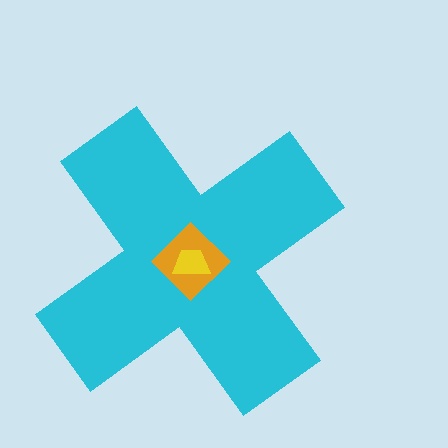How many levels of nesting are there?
3.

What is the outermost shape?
The cyan cross.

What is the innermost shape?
The yellow trapezoid.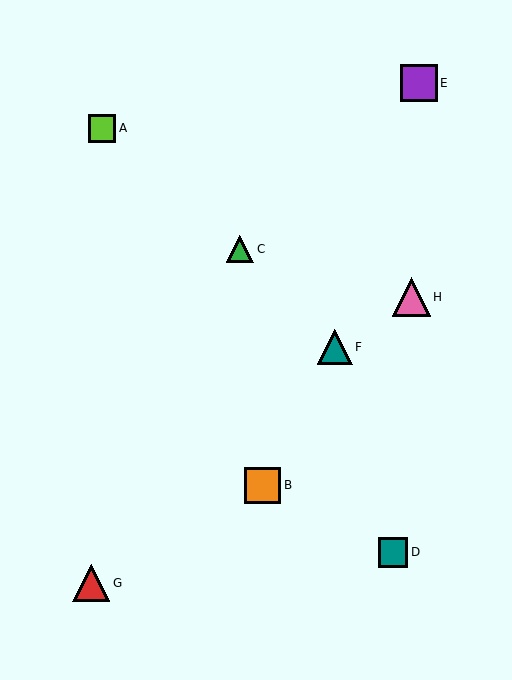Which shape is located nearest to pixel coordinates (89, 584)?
The red triangle (labeled G) at (91, 583) is nearest to that location.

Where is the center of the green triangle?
The center of the green triangle is at (240, 249).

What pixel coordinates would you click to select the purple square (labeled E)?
Click at (419, 83) to select the purple square E.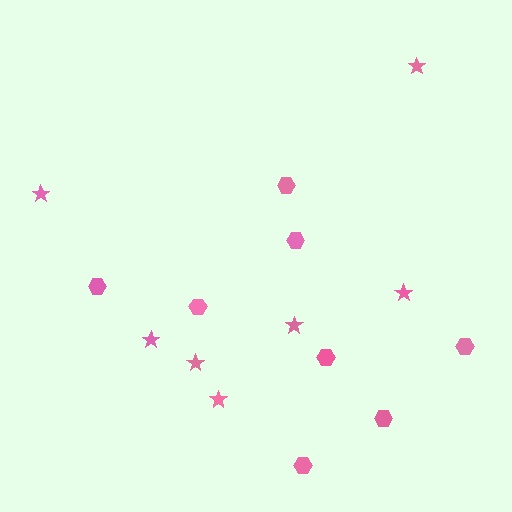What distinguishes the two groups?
There are 2 groups: one group of stars (7) and one group of hexagons (8).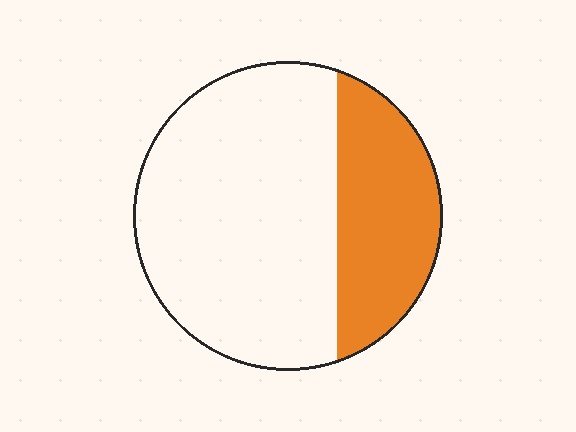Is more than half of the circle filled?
No.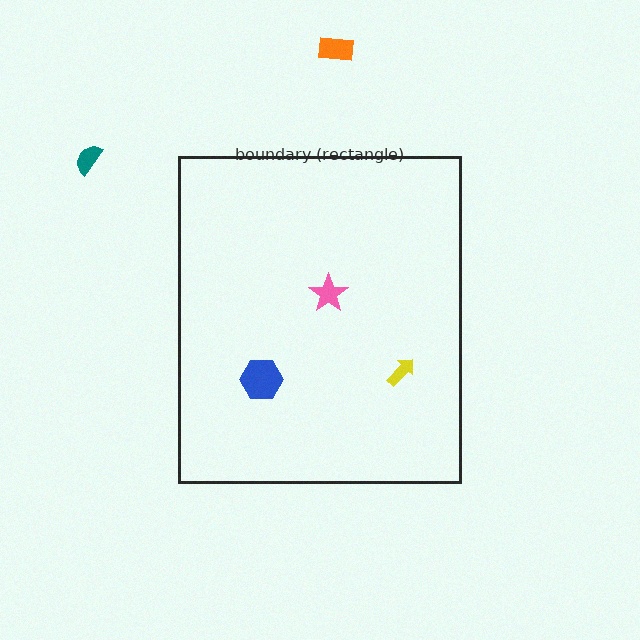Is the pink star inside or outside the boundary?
Inside.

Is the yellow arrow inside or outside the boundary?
Inside.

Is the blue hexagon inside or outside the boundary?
Inside.